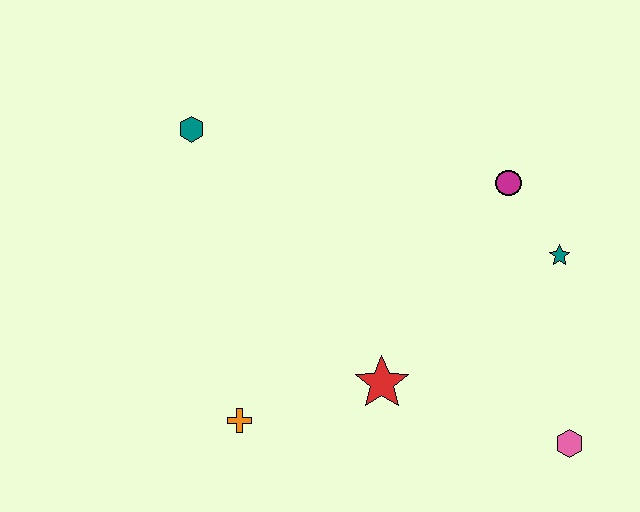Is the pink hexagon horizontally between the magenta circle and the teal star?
No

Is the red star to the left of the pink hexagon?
Yes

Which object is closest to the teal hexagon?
The orange cross is closest to the teal hexagon.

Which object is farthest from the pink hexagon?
The teal hexagon is farthest from the pink hexagon.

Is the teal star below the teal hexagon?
Yes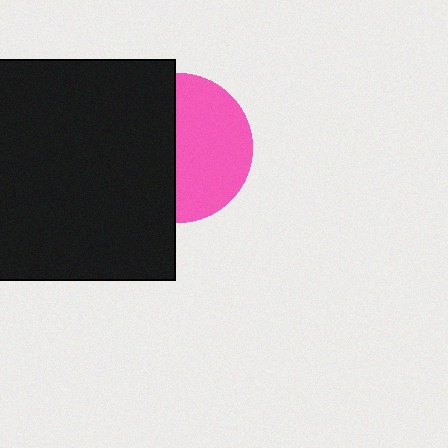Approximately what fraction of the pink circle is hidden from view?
Roughly 48% of the pink circle is hidden behind the black square.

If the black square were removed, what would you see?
You would see the complete pink circle.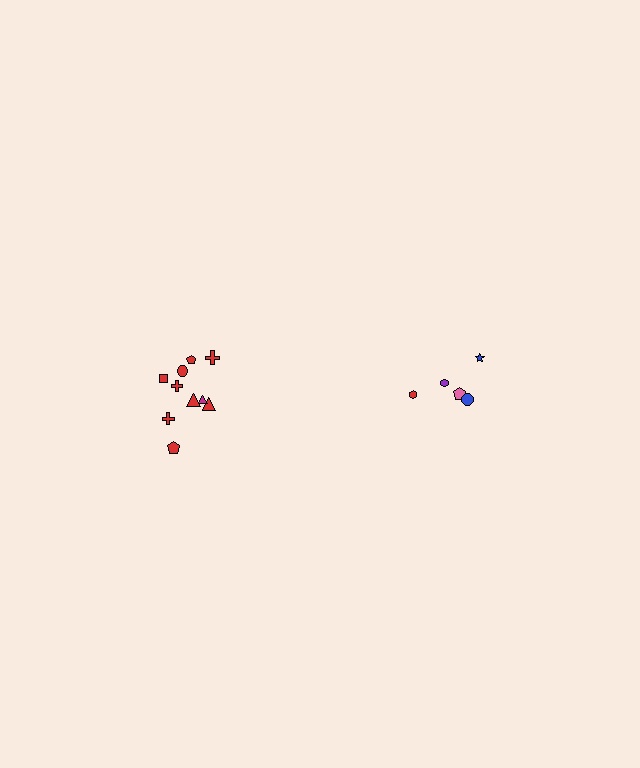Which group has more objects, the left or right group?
The left group.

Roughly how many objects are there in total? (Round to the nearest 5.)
Roughly 15 objects in total.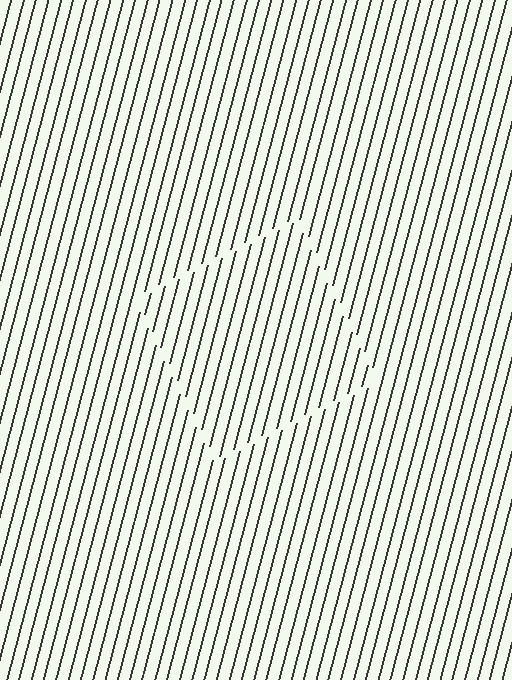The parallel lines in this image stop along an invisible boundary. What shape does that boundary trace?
An illusory square. The interior of the shape contains the same grating, shifted by half a period — the contour is defined by the phase discontinuity where line-ends from the inner and outer gratings abut.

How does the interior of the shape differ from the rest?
The interior of the shape contains the same grating, shifted by half a period — the contour is defined by the phase discontinuity where line-ends from the inner and outer gratings abut.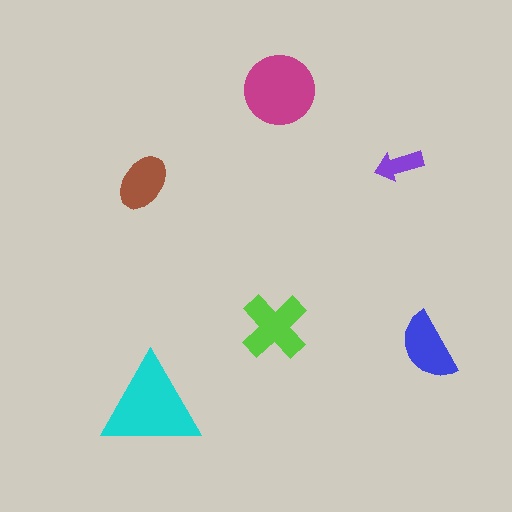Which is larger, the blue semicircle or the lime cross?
The lime cross.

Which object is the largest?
The cyan triangle.